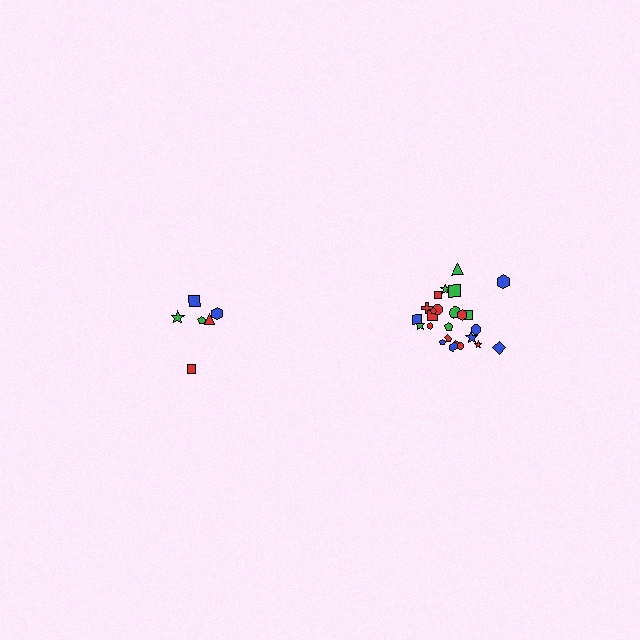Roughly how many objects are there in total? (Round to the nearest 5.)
Roughly 30 objects in total.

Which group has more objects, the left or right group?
The right group.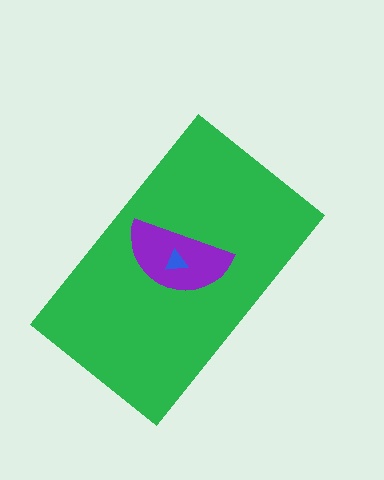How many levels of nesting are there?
3.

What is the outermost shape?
The green rectangle.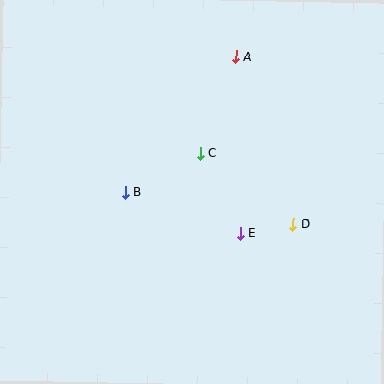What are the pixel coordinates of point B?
Point B is at (125, 192).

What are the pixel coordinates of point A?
Point A is at (236, 56).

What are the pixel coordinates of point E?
Point E is at (241, 233).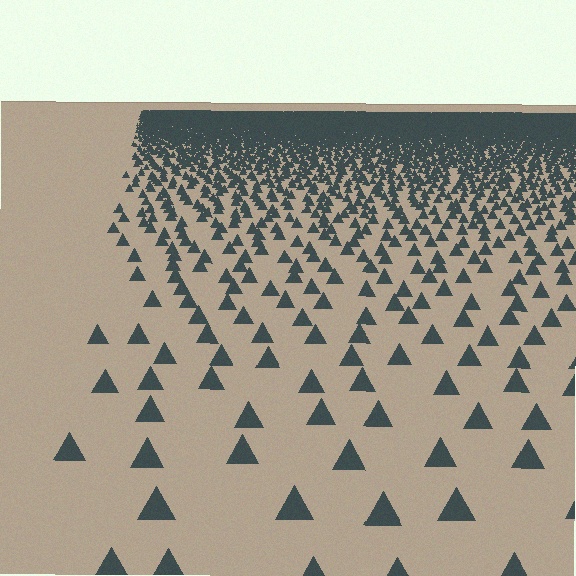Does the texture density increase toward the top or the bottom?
Density increases toward the top.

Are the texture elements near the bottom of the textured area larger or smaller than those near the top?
Larger. Near the bottom, elements are closer to the viewer and appear at a bigger on-screen size.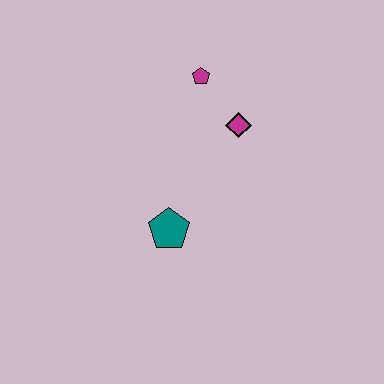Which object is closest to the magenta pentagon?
The magenta diamond is closest to the magenta pentagon.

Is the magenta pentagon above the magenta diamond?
Yes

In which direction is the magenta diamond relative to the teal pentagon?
The magenta diamond is above the teal pentagon.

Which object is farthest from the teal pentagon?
The magenta pentagon is farthest from the teal pentagon.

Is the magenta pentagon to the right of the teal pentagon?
Yes